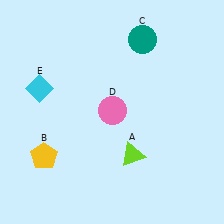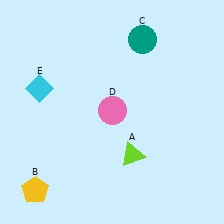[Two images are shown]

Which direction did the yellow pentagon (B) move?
The yellow pentagon (B) moved down.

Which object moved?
The yellow pentagon (B) moved down.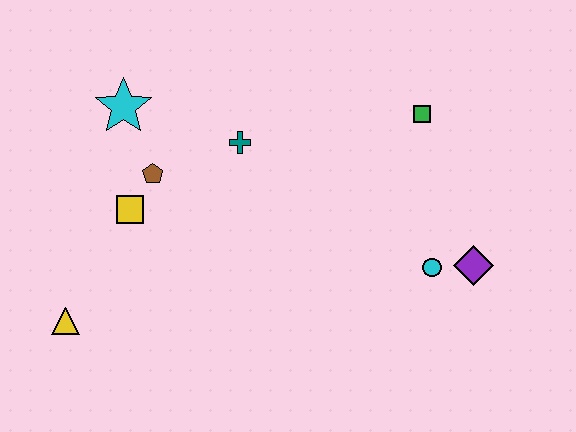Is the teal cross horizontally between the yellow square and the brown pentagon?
No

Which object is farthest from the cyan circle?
The yellow triangle is farthest from the cyan circle.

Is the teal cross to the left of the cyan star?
No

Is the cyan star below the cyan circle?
No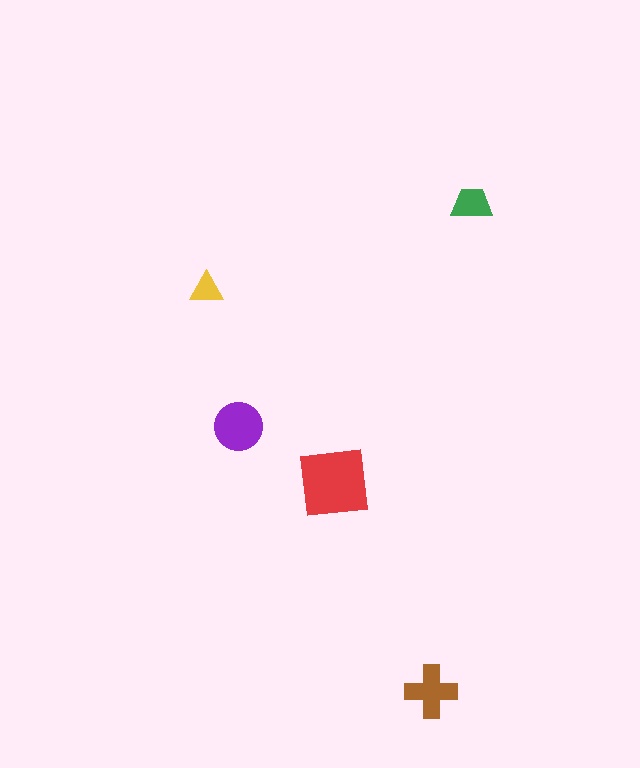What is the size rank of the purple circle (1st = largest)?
2nd.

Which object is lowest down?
The brown cross is bottommost.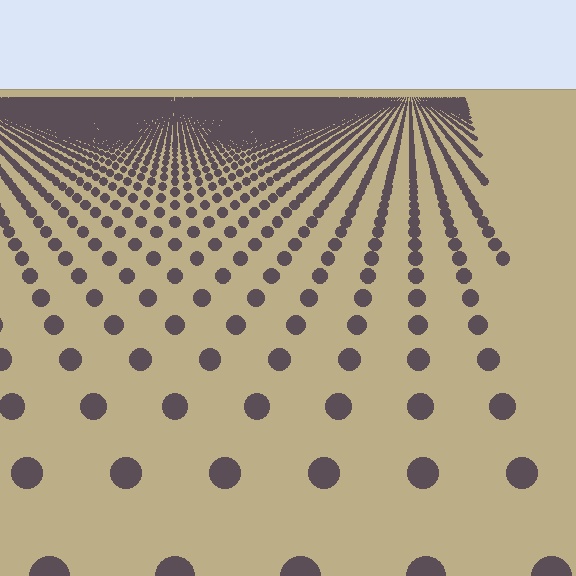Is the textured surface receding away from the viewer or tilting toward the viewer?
The surface is receding away from the viewer. Texture elements get smaller and denser toward the top.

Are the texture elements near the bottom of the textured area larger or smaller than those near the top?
Larger. Near the bottom, elements are closer to the viewer and appear at a bigger on-screen size.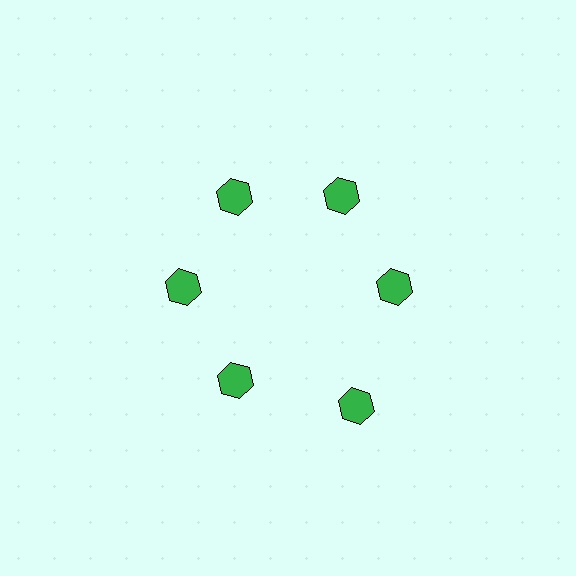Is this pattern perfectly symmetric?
No. The 6 green hexagons are arranged in a ring, but one element near the 5 o'clock position is pushed outward from the center, breaking the 6-fold rotational symmetry.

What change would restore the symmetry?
The symmetry would be restored by moving it inward, back onto the ring so that all 6 hexagons sit at equal angles and equal distance from the center.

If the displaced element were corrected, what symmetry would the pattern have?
It would have 6-fold rotational symmetry — the pattern would map onto itself every 60 degrees.